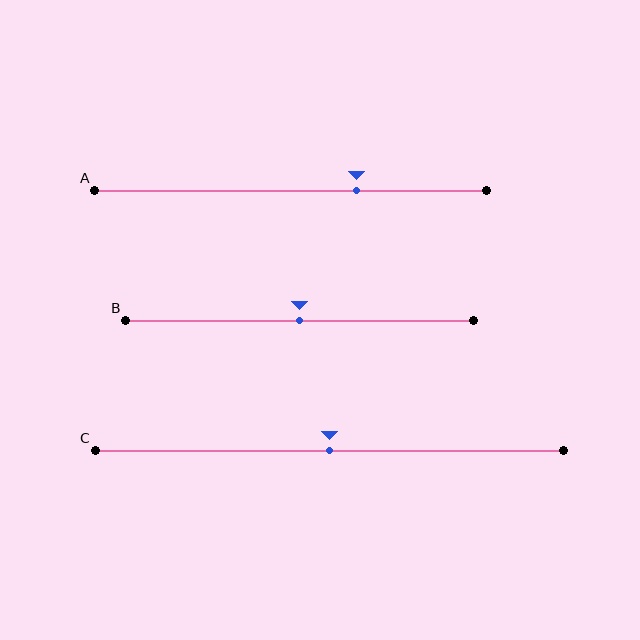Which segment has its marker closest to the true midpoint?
Segment B has its marker closest to the true midpoint.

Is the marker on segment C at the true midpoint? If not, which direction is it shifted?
Yes, the marker on segment C is at the true midpoint.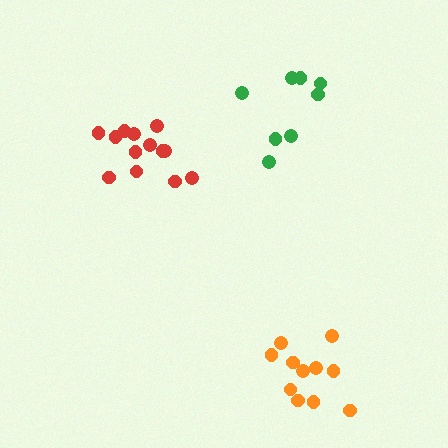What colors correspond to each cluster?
The clusters are colored: orange, green, red.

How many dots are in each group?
Group 1: 11 dots, Group 2: 8 dots, Group 3: 13 dots (32 total).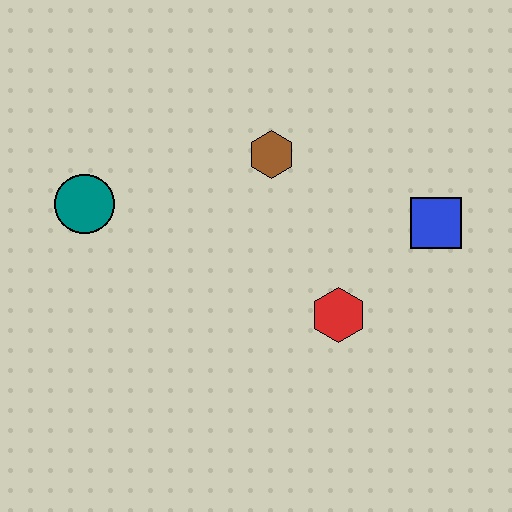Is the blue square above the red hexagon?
Yes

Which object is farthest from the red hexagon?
The teal circle is farthest from the red hexagon.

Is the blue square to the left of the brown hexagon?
No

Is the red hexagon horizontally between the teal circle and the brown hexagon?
No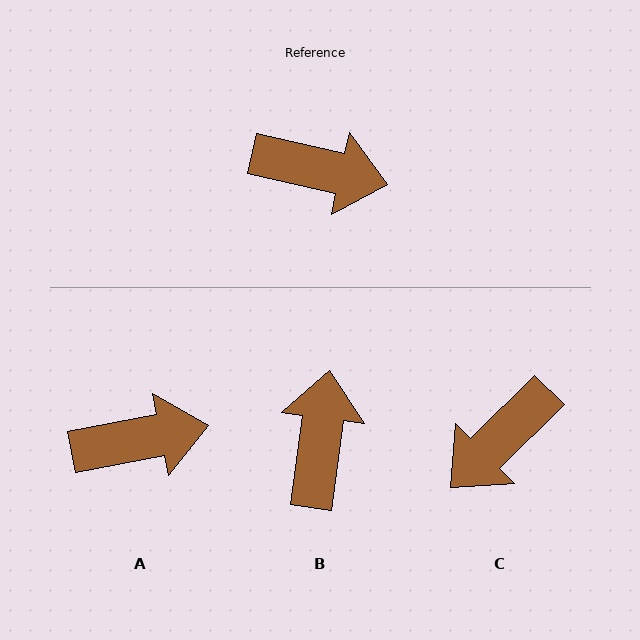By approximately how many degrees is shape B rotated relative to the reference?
Approximately 95 degrees counter-clockwise.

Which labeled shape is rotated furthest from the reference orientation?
C, about 123 degrees away.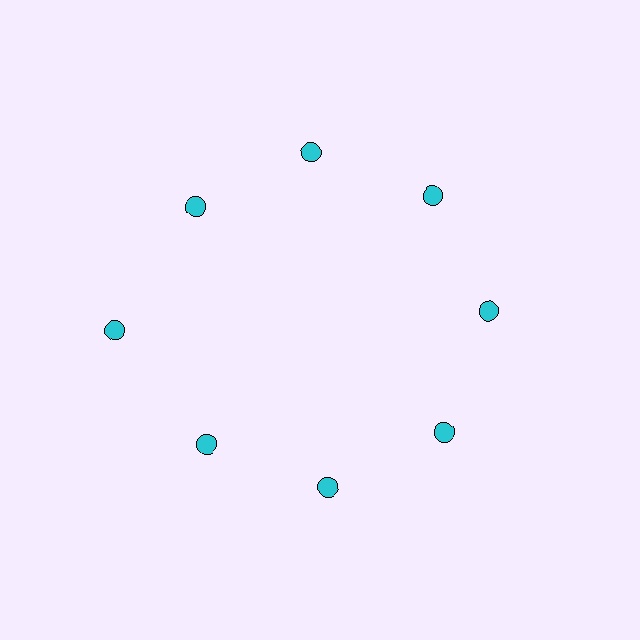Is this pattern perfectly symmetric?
No. The 8 cyan circles are arranged in a ring, but one element near the 9 o'clock position is pushed outward from the center, breaking the 8-fold rotational symmetry.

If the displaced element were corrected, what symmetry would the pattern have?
It would have 8-fold rotational symmetry — the pattern would map onto itself every 45 degrees.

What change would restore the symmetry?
The symmetry would be restored by moving it inward, back onto the ring so that all 8 circles sit at equal angles and equal distance from the center.